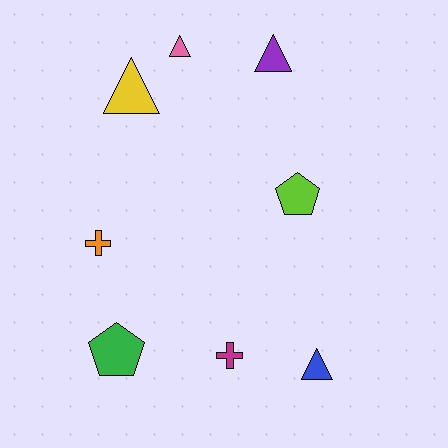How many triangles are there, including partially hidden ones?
There are 4 triangles.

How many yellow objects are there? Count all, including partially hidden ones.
There is 1 yellow object.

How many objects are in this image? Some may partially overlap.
There are 8 objects.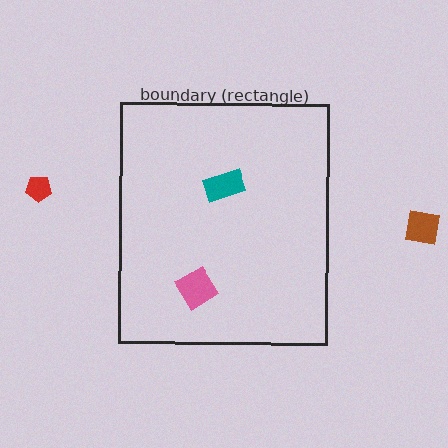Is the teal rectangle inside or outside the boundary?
Inside.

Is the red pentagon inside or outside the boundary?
Outside.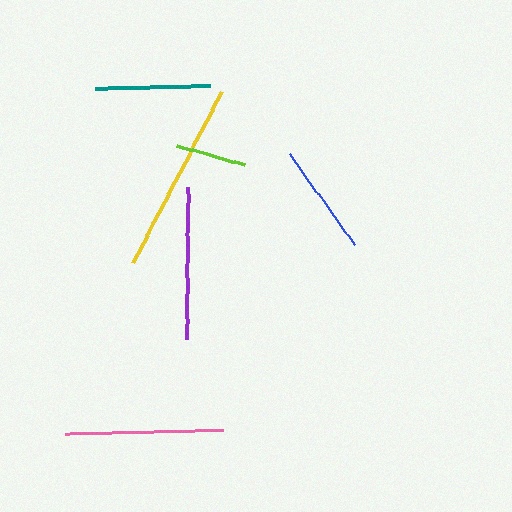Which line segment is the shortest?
The lime line is the shortest at approximately 70 pixels.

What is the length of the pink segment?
The pink segment is approximately 158 pixels long.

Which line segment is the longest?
The yellow line is the longest at approximately 192 pixels.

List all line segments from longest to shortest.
From longest to shortest: yellow, pink, purple, teal, blue, lime.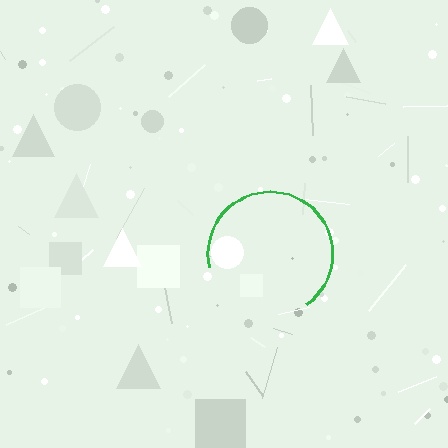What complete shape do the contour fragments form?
The contour fragments form a circle.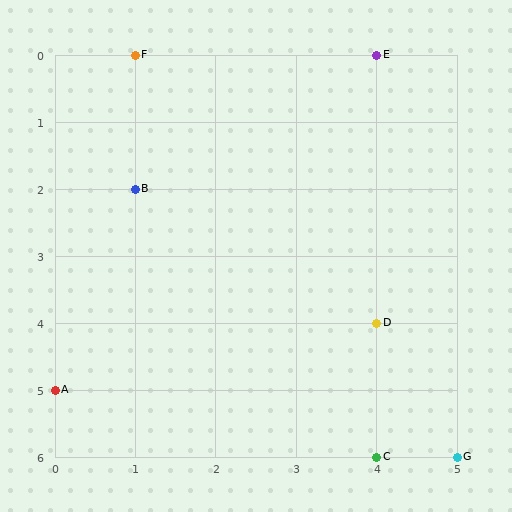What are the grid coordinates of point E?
Point E is at grid coordinates (4, 0).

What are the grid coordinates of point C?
Point C is at grid coordinates (4, 6).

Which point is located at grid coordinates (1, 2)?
Point B is at (1, 2).